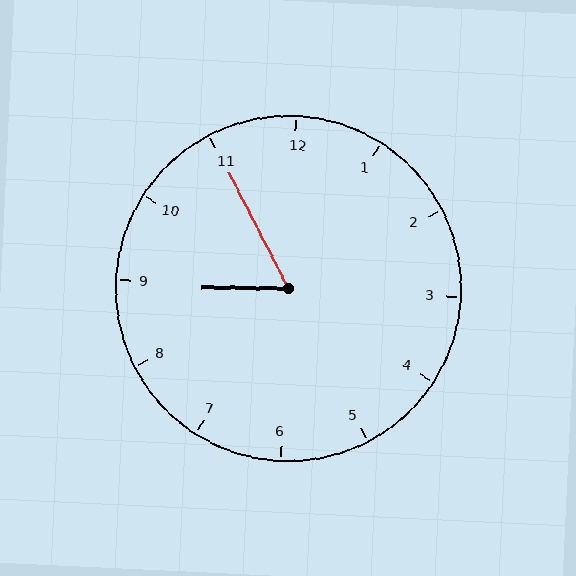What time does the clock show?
8:55.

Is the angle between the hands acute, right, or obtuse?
It is acute.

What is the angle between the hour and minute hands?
Approximately 62 degrees.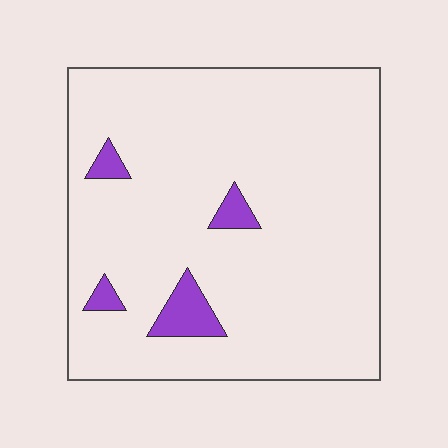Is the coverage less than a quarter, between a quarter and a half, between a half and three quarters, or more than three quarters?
Less than a quarter.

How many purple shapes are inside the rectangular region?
4.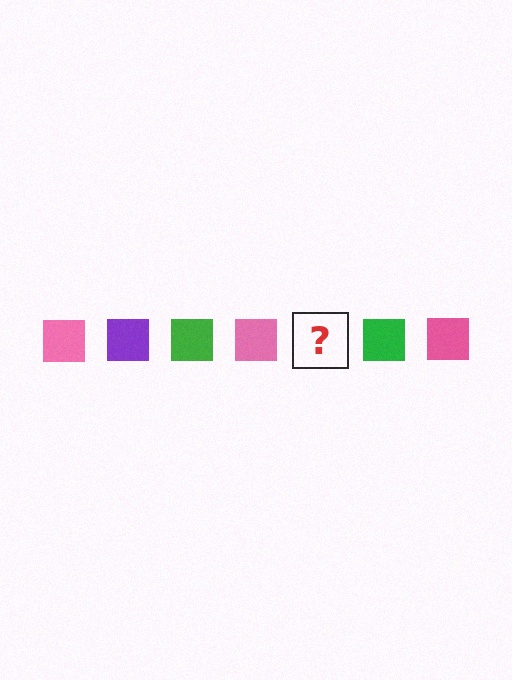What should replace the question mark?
The question mark should be replaced with a purple square.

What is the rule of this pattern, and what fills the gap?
The rule is that the pattern cycles through pink, purple, green squares. The gap should be filled with a purple square.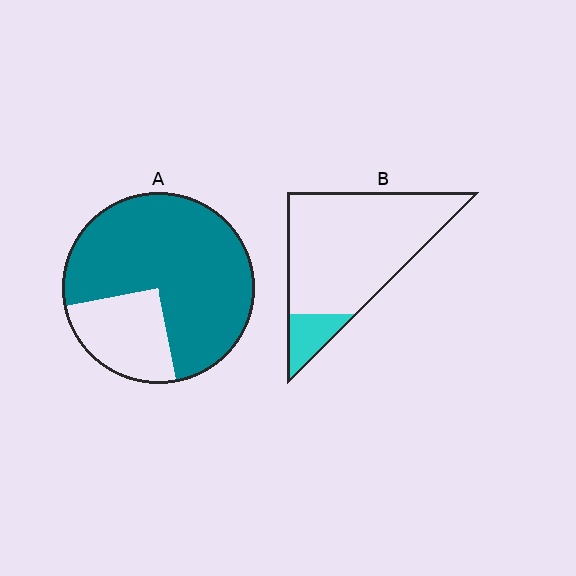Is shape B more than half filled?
No.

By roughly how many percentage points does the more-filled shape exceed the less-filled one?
By roughly 60 percentage points (A over B).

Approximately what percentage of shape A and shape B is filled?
A is approximately 75% and B is approximately 15%.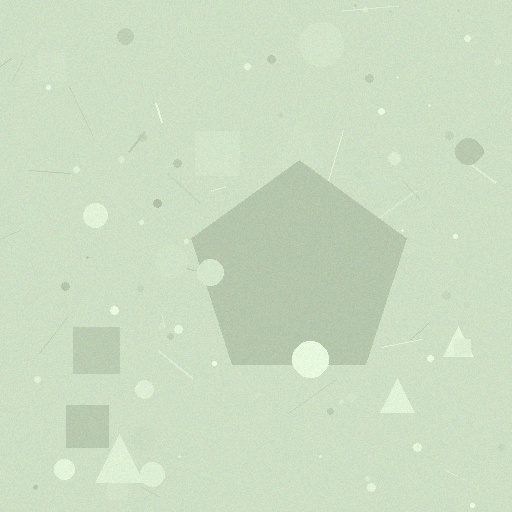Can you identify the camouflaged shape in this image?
The camouflaged shape is a pentagon.